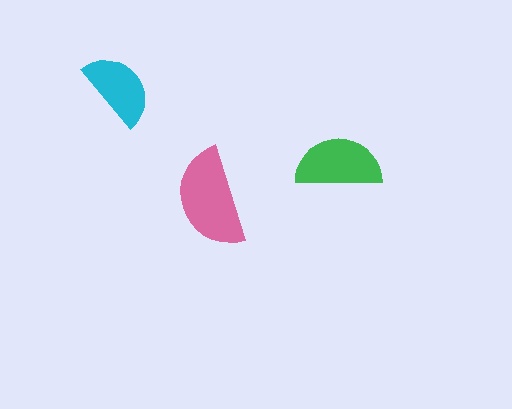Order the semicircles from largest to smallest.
the pink one, the green one, the cyan one.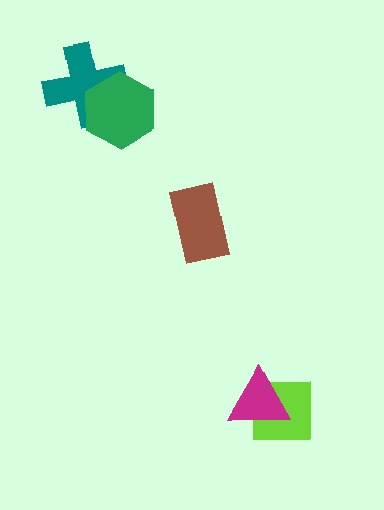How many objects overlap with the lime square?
1 object overlaps with the lime square.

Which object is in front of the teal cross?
The green hexagon is in front of the teal cross.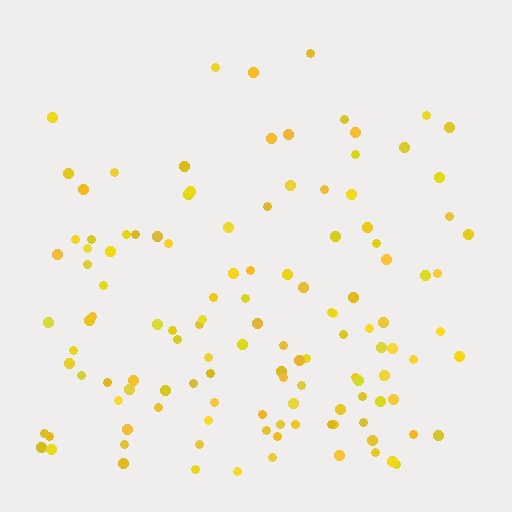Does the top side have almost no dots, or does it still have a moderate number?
Still a moderate number, just noticeably fewer than the bottom.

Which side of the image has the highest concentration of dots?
The bottom.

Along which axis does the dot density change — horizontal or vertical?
Vertical.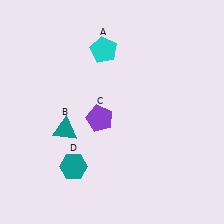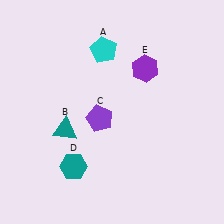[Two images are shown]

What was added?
A purple hexagon (E) was added in Image 2.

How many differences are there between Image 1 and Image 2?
There is 1 difference between the two images.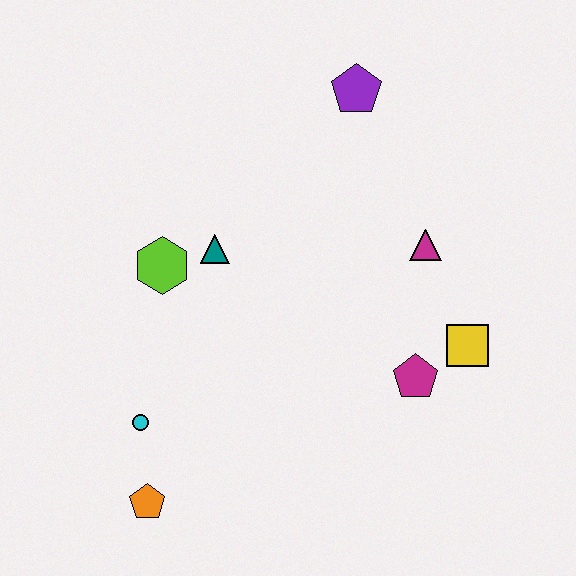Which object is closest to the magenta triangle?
The yellow square is closest to the magenta triangle.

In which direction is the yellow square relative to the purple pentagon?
The yellow square is below the purple pentagon.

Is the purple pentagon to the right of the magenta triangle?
No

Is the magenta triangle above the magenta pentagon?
Yes